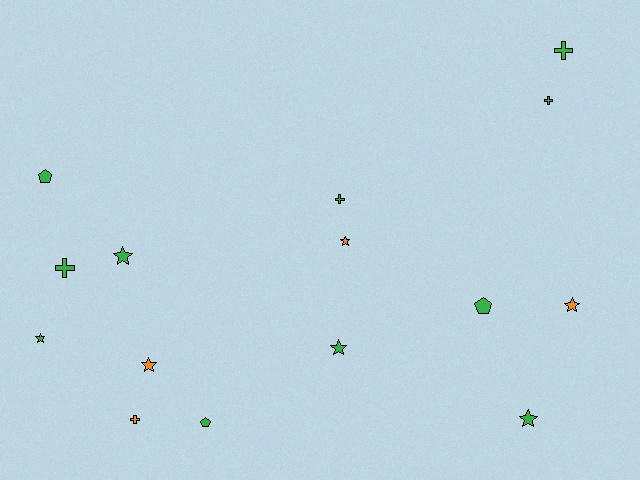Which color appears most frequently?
Green, with 11 objects.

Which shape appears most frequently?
Star, with 7 objects.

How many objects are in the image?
There are 15 objects.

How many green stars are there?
There are 4 green stars.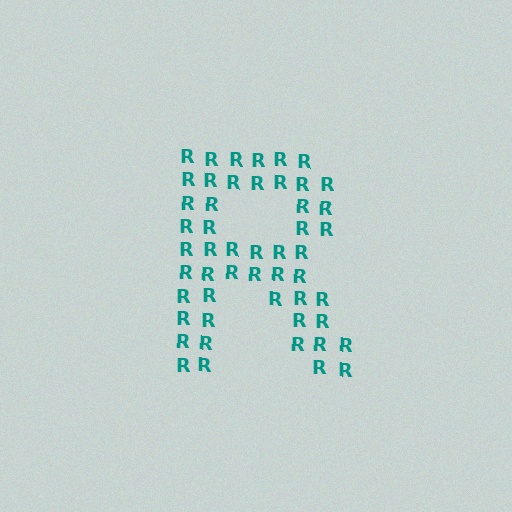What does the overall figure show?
The overall figure shows the letter R.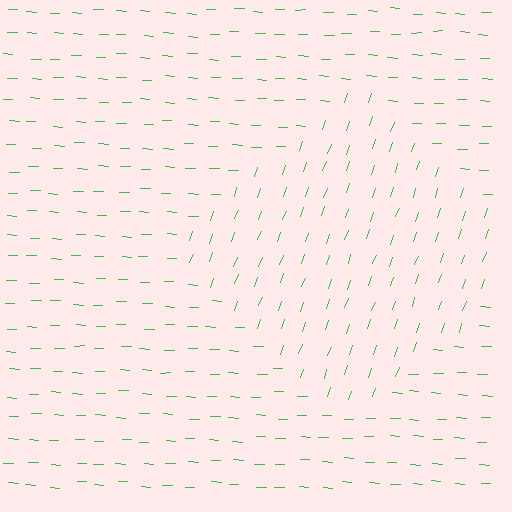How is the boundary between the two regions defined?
The boundary is defined purely by a change in line orientation (approximately 73 degrees difference). All lines are the same color and thickness.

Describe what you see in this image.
The image is filled with small green line segments. A diamond region in the image has lines oriented differently from the surrounding lines, creating a visible texture boundary.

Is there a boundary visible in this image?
Yes, there is a texture boundary formed by a change in line orientation.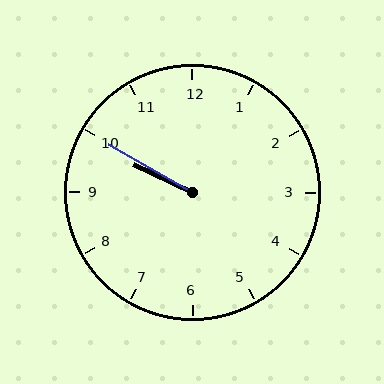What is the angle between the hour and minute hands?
Approximately 5 degrees.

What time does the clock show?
9:50.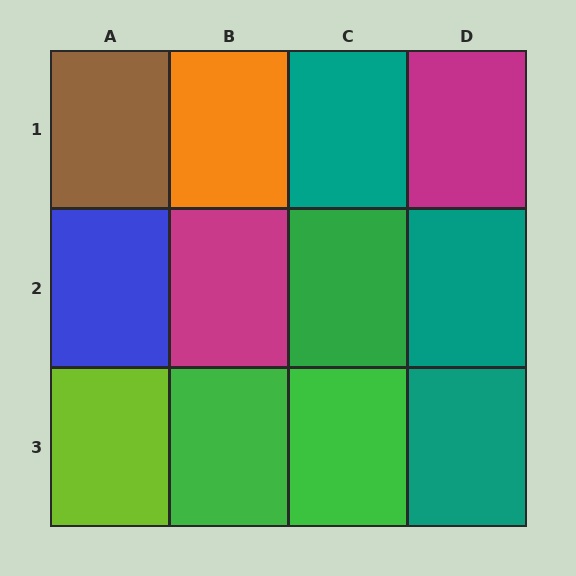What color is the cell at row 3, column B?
Green.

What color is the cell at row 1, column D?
Magenta.